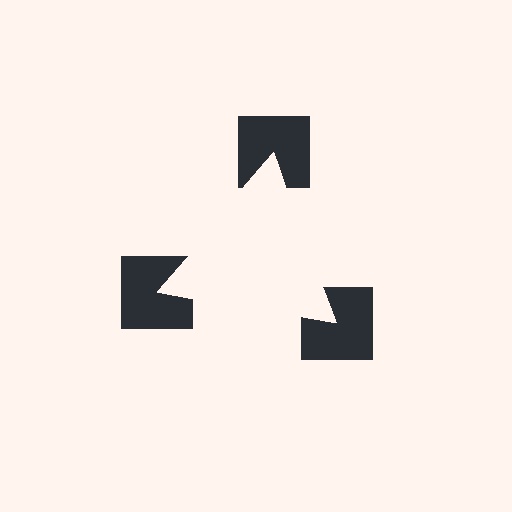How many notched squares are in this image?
There are 3 — one at each vertex of the illusory triangle.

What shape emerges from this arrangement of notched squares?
An illusory triangle — its edges are inferred from the aligned wedge cuts in the notched squares, not physically drawn.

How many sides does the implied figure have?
3 sides.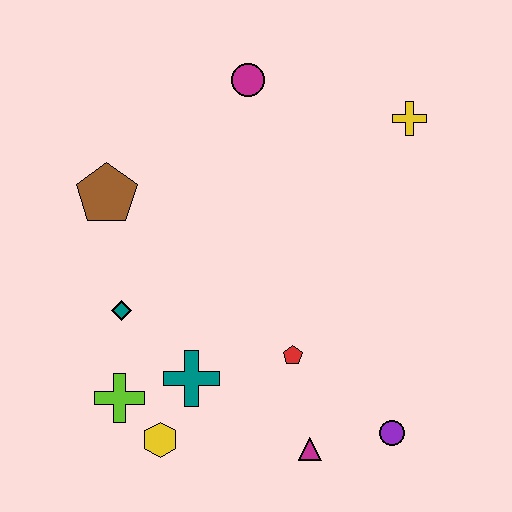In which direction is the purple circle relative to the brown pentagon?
The purple circle is to the right of the brown pentagon.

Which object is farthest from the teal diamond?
The yellow cross is farthest from the teal diamond.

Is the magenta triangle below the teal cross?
Yes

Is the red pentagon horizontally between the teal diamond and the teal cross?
No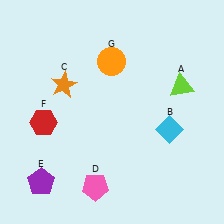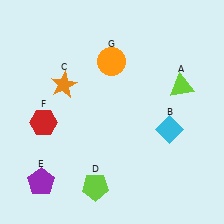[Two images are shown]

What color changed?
The pentagon (D) changed from pink in Image 1 to lime in Image 2.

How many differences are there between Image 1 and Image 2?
There is 1 difference between the two images.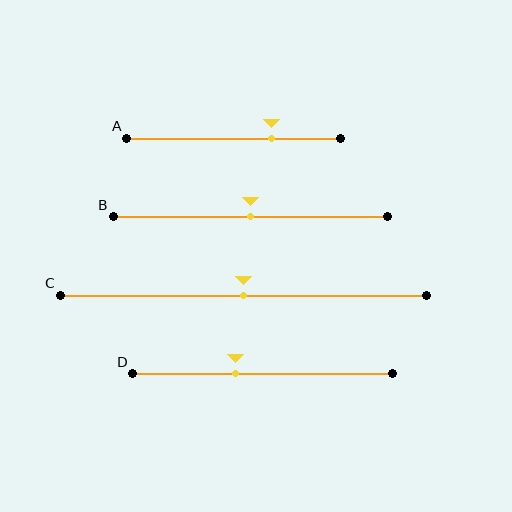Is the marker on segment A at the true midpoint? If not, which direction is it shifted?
No, the marker on segment A is shifted to the right by about 18% of the segment length.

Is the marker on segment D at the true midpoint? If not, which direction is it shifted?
No, the marker on segment D is shifted to the left by about 10% of the segment length.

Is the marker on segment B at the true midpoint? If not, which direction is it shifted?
Yes, the marker on segment B is at the true midpoint.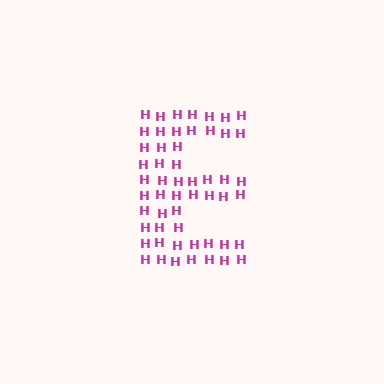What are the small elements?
The small elements are letter H's.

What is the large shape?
The large shape is the letter E.